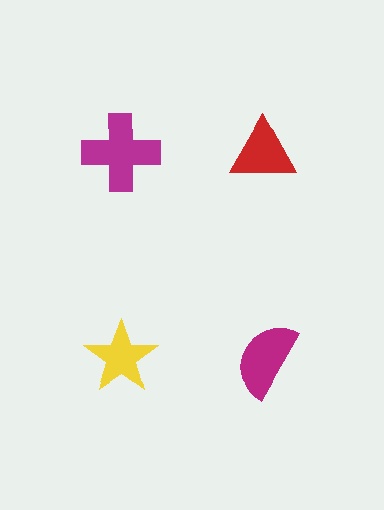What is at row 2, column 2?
A magenta semicircle.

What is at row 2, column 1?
A yellow star.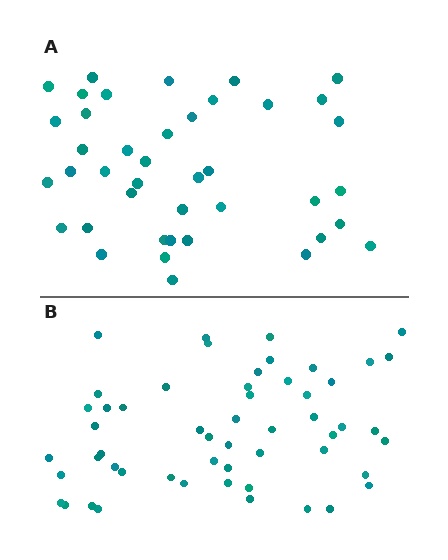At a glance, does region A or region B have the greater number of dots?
Region B (the bottom region) has more dots.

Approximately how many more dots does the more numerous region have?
Region B has approximately 15 more dots than region A.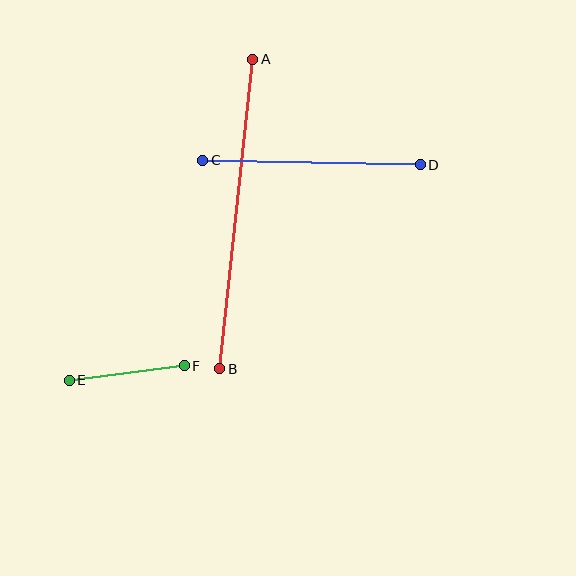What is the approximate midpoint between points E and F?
The midpoint is at approximately (127, 373) pixels.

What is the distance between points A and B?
The distance is approximately 311 pixels.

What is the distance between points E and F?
The distance is approximately 116 pixels.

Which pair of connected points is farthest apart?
Points A and B are farthest apart.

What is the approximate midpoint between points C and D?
The midpoint is at approximately (311, 163) pixels.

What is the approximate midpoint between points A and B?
The midpoint is at approximately (236, 214) pixels.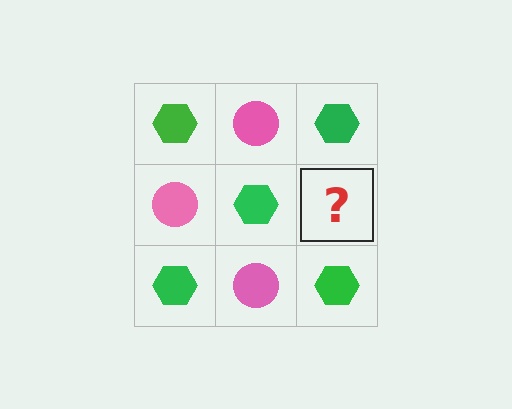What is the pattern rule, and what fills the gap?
The rule is that it alternates green hexagon and pink circle in a checkerboard pattern. The gap should be filled with a pink circle.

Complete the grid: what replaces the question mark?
The question mark should be replaced with a pink circle.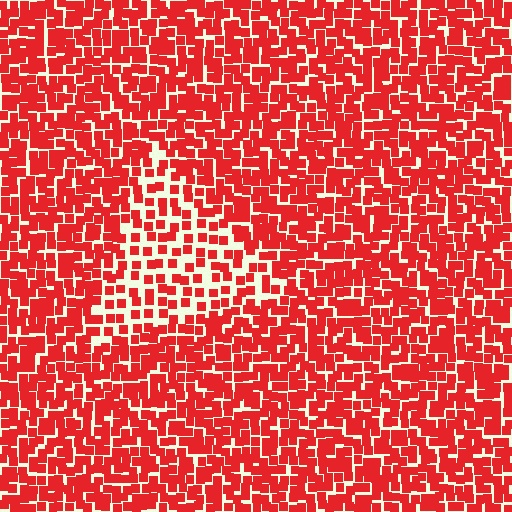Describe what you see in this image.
The image contains small red elements arranged at two different densities. A triangle-shaped region is visible where the elements are less densely packed than the surrounding area.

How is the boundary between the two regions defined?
The boundary is defined by a change in element density (approximately 1.9x ratio). All elements are the same color, size, and shape.